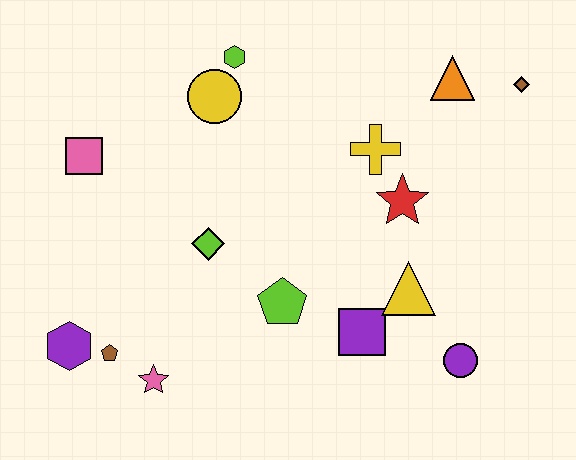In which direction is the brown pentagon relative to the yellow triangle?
The brown pentagon is to the left of the yellow triangle.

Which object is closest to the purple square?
The yellow triangle is closest to the purple square.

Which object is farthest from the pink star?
The brown diamond is farthest from the pink star.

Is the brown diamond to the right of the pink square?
Yes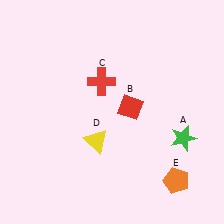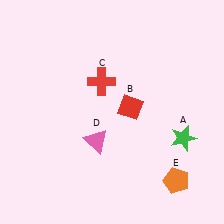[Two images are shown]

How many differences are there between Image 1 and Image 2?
There is 1 difference between the two images.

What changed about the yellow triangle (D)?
In Image 1, D is yellow. In Image 2, it changed to pink.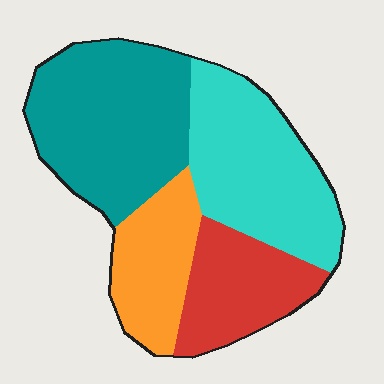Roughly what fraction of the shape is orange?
Orange takes up less than a quarter of the shape.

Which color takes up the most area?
Teal, at roughly 35%.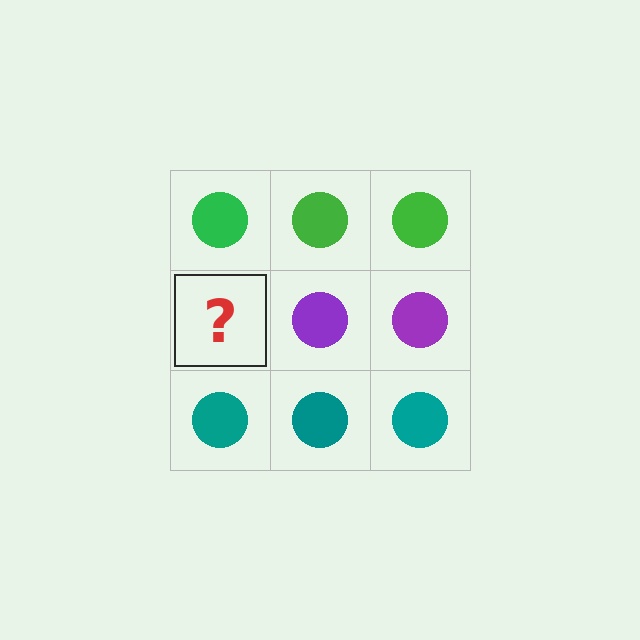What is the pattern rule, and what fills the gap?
The rule is that each row has a consistent color. The gap should be filled with a purple circle.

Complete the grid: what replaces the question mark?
The question mark should be replaced with a purple circle.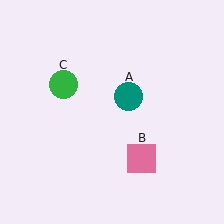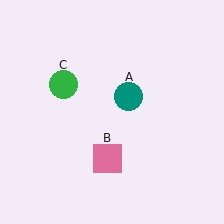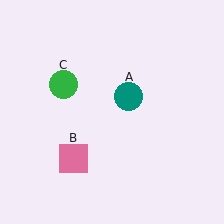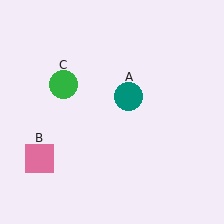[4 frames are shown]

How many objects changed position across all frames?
1 object changed position: pink square (object B).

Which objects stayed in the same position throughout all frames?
Teal circle (object A) and green circle (object C) remained stationary.